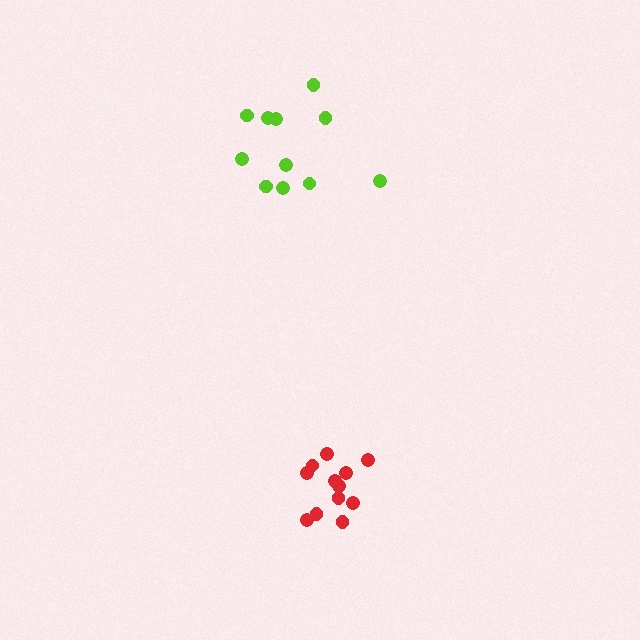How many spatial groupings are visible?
There are 2 spatial groupings.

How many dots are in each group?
Group 1: 12 dots, Group 2: 11 dots (23 total).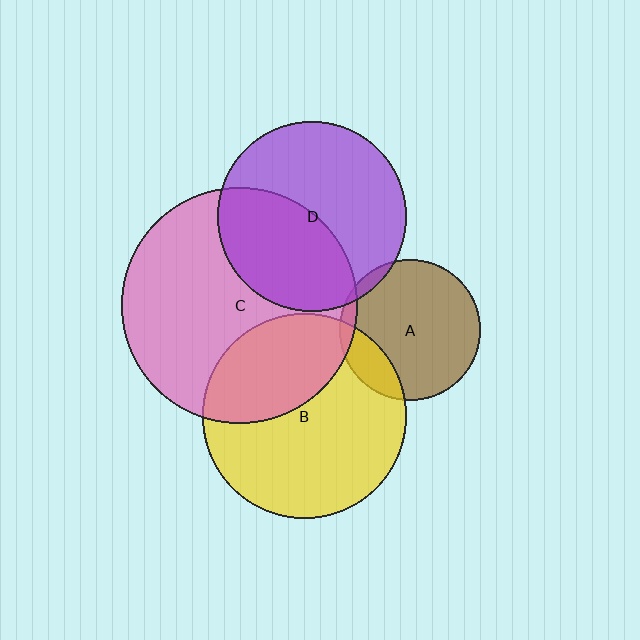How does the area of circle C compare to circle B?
Approximately 1.3 times.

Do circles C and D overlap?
Yes.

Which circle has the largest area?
Circle C (pink).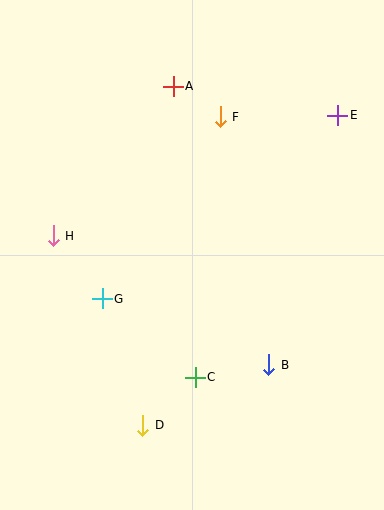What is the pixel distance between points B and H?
The distance between B and H is 251 pixels.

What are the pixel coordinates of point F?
Point F is at (220, 117).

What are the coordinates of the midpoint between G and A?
The midpoint between G and A is at (138, 192).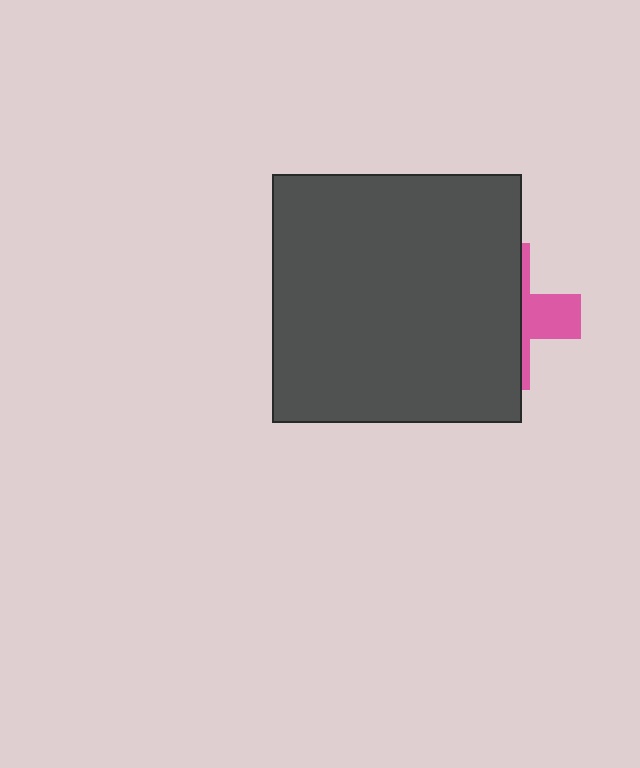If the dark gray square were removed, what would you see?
You would see the complete pink cross.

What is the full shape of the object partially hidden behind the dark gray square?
The partially hidden object is a pink cross.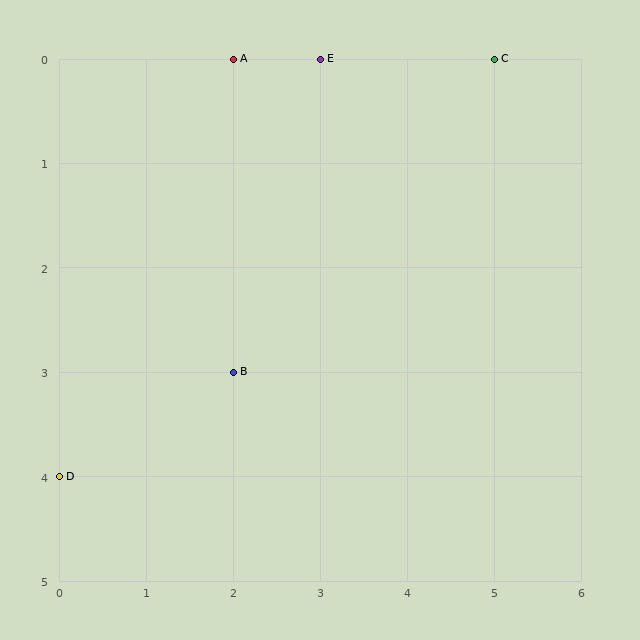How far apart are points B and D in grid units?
Points B and D are 2 columns and 1 row apart (about 2.2 grid units diagonally).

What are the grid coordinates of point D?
Point D is at grid coordinates (0, 4).